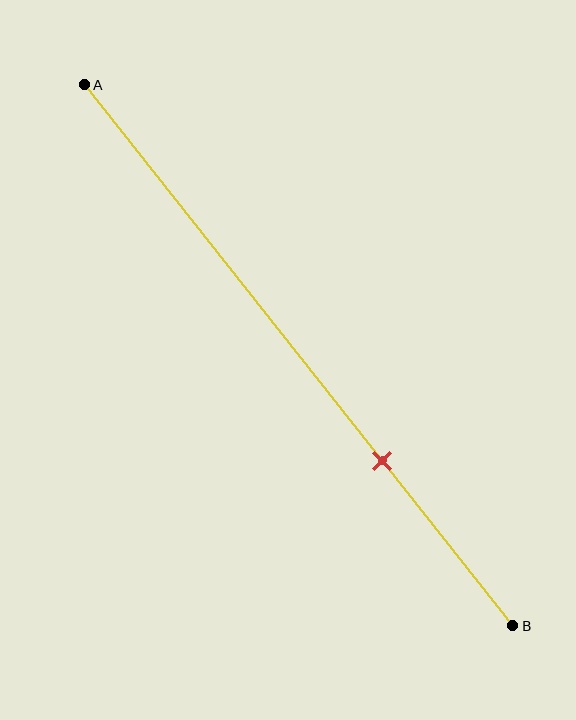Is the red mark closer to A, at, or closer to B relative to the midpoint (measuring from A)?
The red mark is closer to point B than the midpoint of segment AB.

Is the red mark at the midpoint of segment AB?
No, the mark is at about 70% from A, not at the 50% midpoint.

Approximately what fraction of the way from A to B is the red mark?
The red mark is approximately 70% of the way from A to B.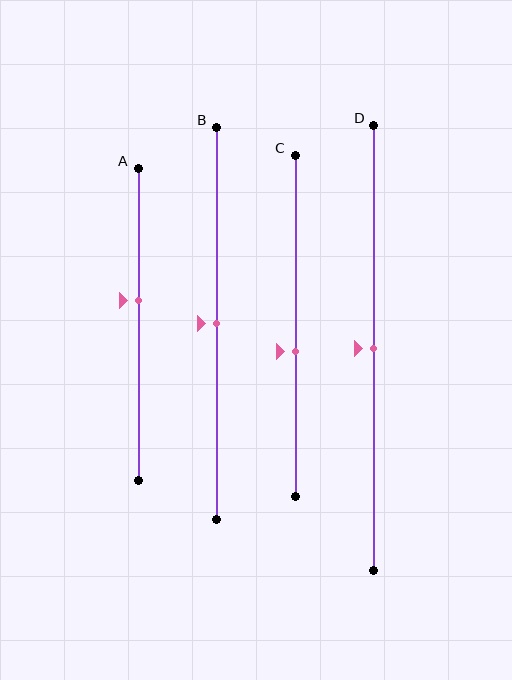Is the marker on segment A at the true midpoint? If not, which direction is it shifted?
No, the marker on segment A is shifted upward by about 7% of the segment length.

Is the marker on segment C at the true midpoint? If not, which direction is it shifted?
No, the marker on segment C is shifted downward by about 8% of the segment length.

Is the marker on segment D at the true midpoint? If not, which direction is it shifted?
Yes, the marker on segment D is at the true midpoint.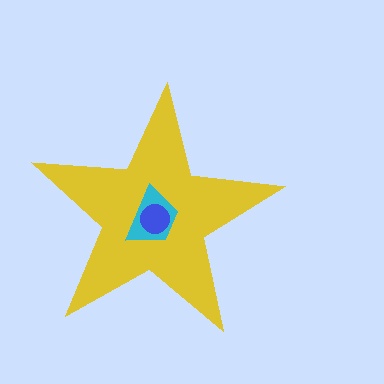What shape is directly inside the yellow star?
The cyan trapezoid.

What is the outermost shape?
The yellow star.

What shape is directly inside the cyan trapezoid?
The blue circle.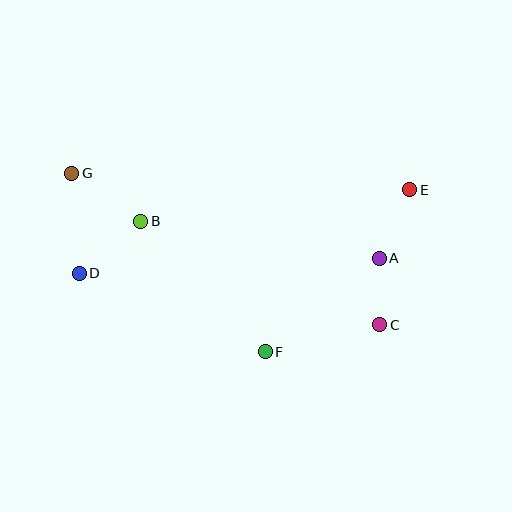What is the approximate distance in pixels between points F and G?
The distance between F and G is approximately 263 pixels.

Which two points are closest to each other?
Points A and C are closest to each other.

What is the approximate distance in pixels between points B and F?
The distance between B and F is approximately 180 pixels.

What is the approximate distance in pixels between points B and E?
The distance between B and E is approximately 271 pixels.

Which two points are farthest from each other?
Points C and G are farthest from each other.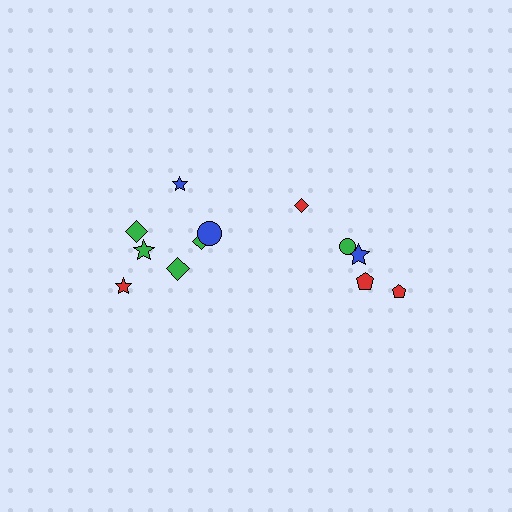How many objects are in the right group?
There are 5 objects.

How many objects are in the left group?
There are 7 objects.